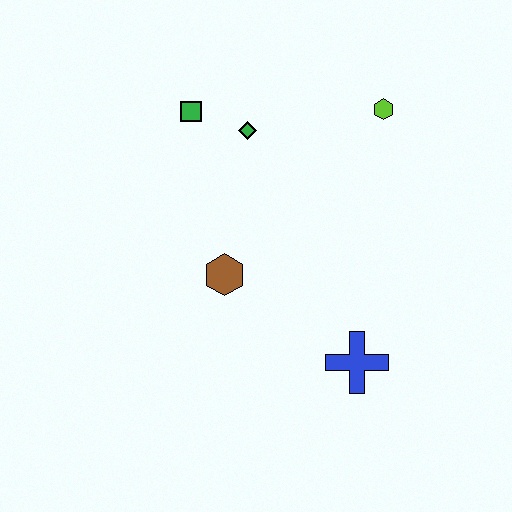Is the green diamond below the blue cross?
No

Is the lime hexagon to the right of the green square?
Yes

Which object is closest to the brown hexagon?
The green diamond is closest to the brown hexagon.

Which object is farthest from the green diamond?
The blue cross is farthest from the green diamond.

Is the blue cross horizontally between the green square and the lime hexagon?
Yes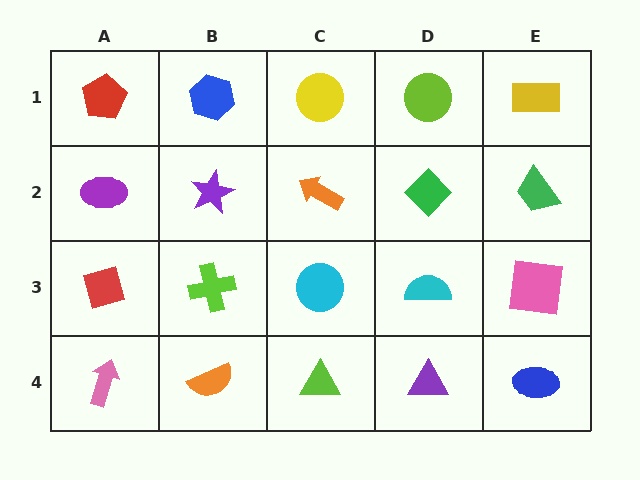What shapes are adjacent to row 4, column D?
A cyan semicircle (row 3, column D), a lime triangle (row 4, column C), a blue ellipse (row 4, column E).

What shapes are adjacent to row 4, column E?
A pink square (row 3, column E), a purple triangle (row 4, column D).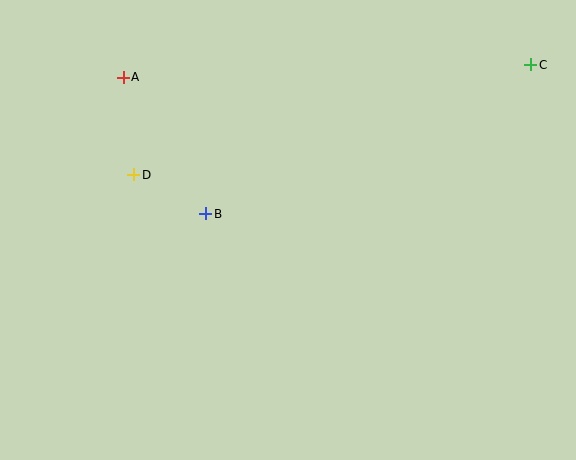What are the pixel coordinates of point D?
Point D is at (134, 175).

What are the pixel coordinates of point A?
Point A is at (123, 77).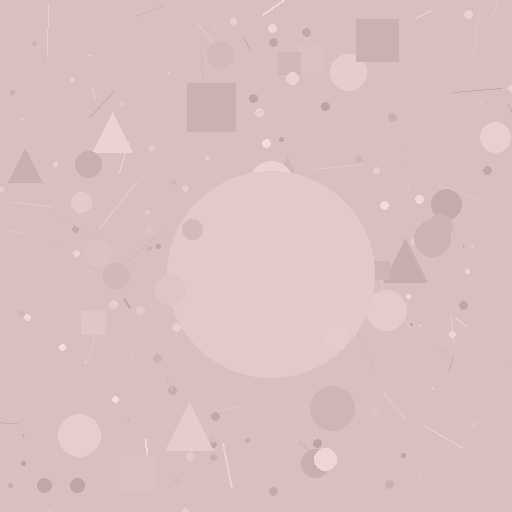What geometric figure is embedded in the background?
A circle is embedded in the background.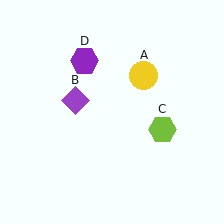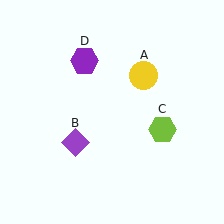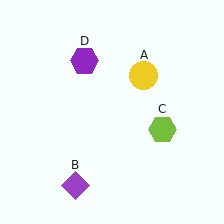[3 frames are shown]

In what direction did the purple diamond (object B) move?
The purple diamond (object B) moved down.